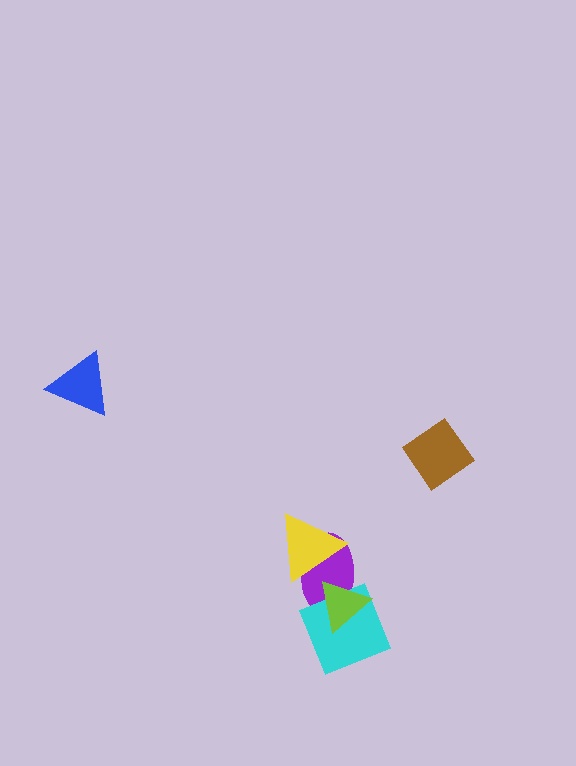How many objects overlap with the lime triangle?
2 objects overlap with the lime triangle.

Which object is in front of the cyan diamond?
The lime triangle is in front of the cyan diamond.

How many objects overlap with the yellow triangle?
1 object overlaps with the yellow triangle.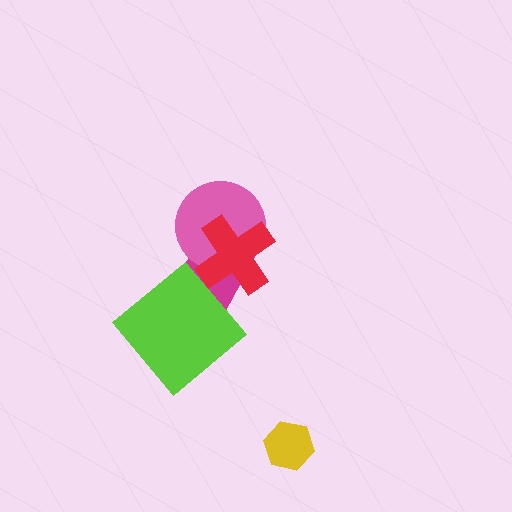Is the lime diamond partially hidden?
No, no other shape covers it.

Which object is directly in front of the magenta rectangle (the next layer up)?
The pink circle is directly in front of the magenta rectangle.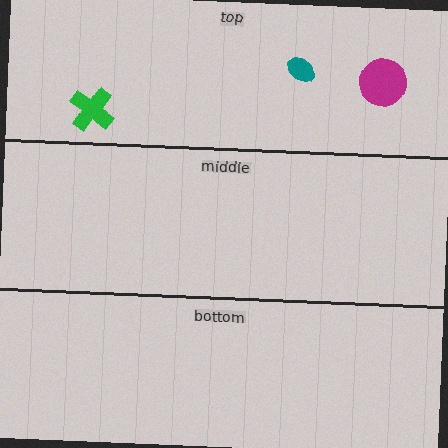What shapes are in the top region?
The teal ellipse, the magenta circle, the green cross.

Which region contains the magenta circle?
The top region.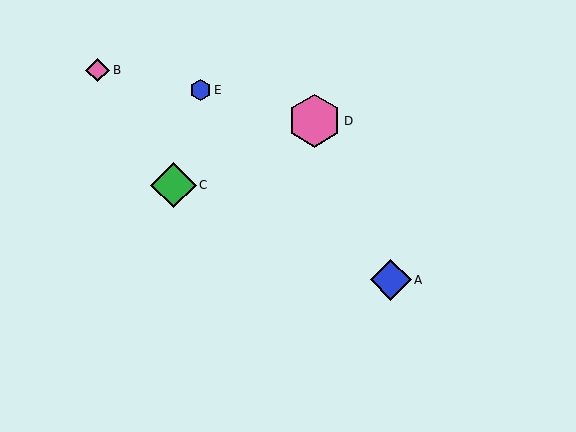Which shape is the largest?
The pink hexagon (labeled D) is the largest.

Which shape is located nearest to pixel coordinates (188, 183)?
The green diamond (labeled C) at (173, 185) is nearest to that location.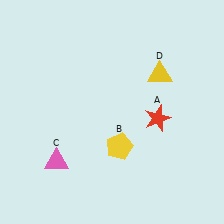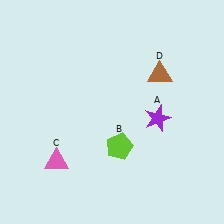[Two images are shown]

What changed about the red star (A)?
In Image 1, A is red. In Image 2, it changed to purple.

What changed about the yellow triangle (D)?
In Image 1, D is yellow. In Image 2, it changed to brown.